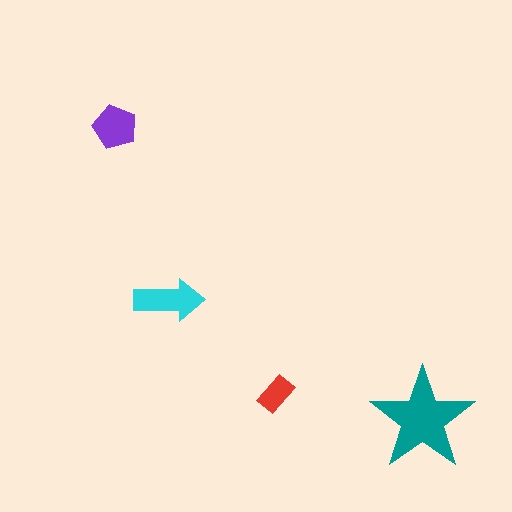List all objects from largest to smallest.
The teal star, the cyan arrow, the purple pentagon, the red rectangle.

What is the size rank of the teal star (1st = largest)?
1st.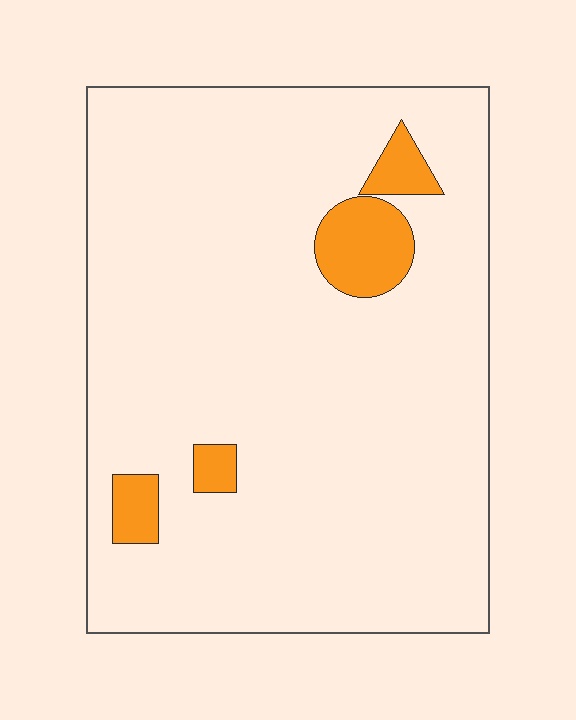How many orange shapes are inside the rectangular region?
4.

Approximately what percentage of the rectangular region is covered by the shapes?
Approximately 10%.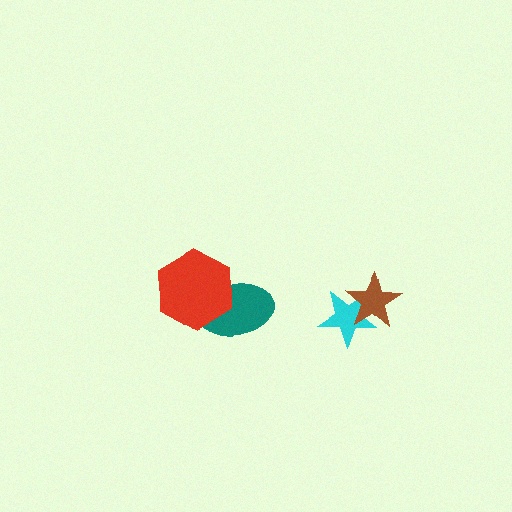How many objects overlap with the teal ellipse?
1 object overlaps with the teal ellipse.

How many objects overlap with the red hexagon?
1 object overlaps with the red hexagon.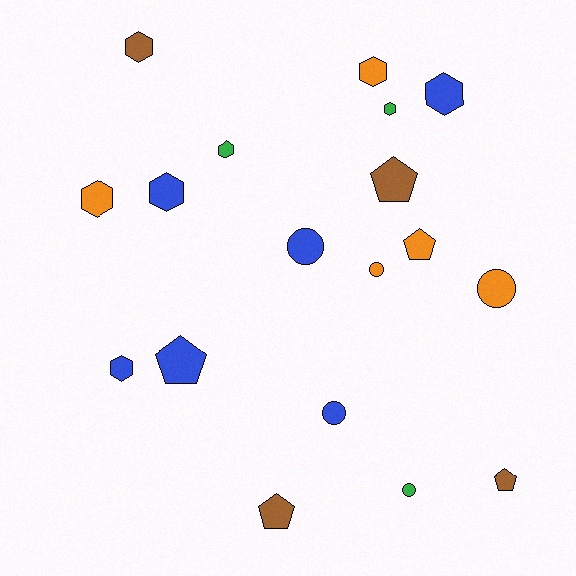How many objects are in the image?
There are 18 objects.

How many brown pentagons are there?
There are 3 brown pentagons.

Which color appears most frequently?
Blue, with 6 objects.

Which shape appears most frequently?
Hexagon, with 8 objects.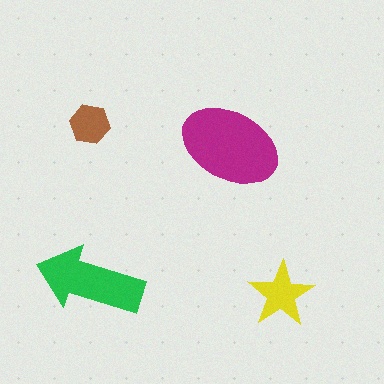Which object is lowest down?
The yellow star is bottommost.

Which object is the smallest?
The brown hexagon.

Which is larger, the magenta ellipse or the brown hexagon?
The magenta ellipse.